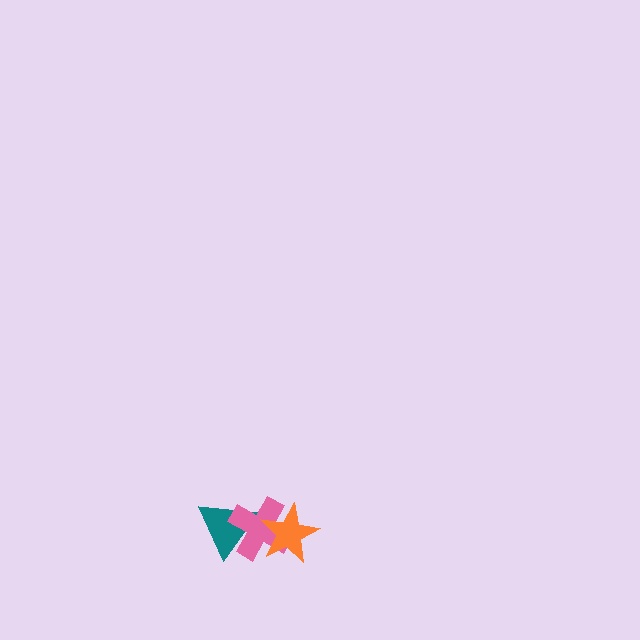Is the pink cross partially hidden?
Yes, it is partially covered by another shape.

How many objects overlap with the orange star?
1 object overlaps with the orange star.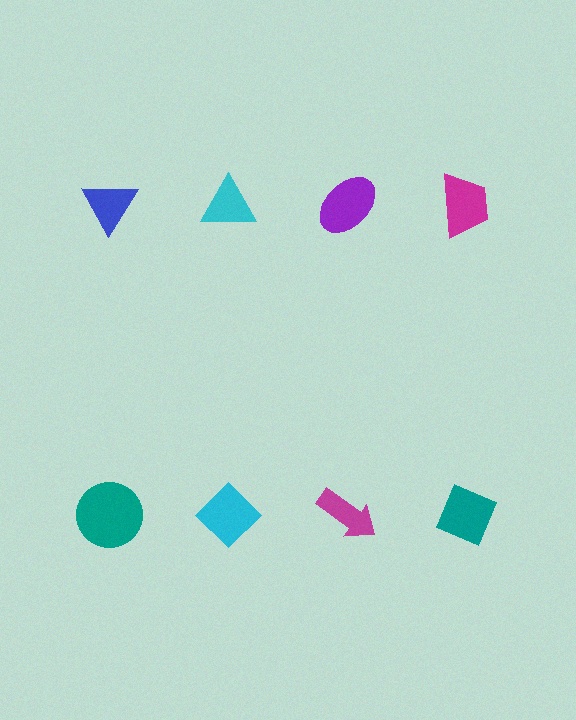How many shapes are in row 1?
4 shapes.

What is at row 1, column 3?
A purple ellipse.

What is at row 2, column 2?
A cyan diamond.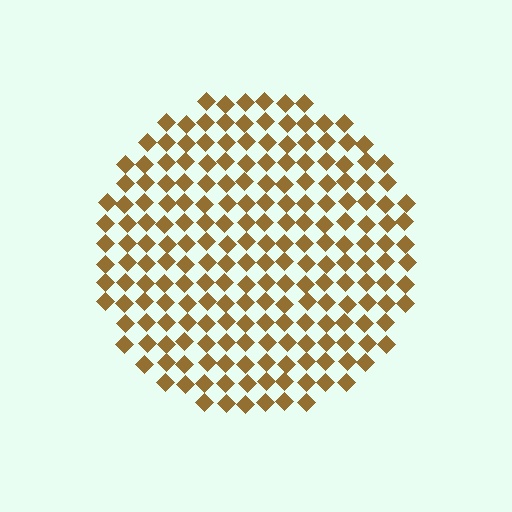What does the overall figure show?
The overall figure shows a circle.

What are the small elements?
The small elements are diamonds.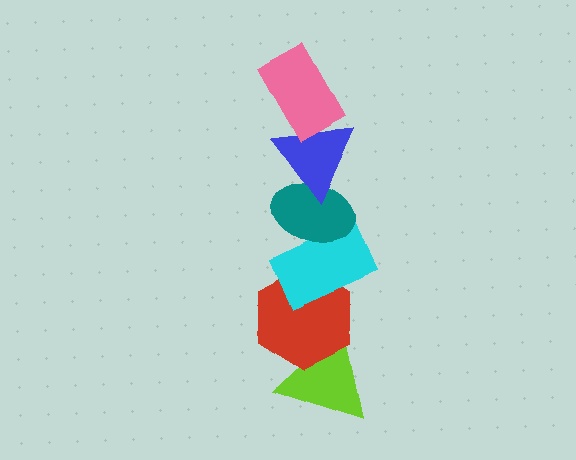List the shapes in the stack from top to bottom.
From top to bottom: the pink rectangle, the blue triangle, the teal ellipse, the cyan rectangle, the red hexagon, the lime triangle.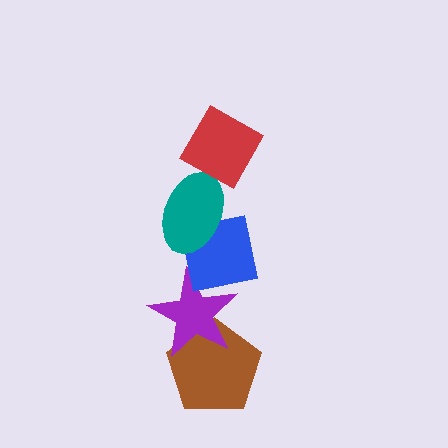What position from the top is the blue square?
The blue square is 3rd from the top.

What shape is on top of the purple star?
The blue square is on top of the purple star.